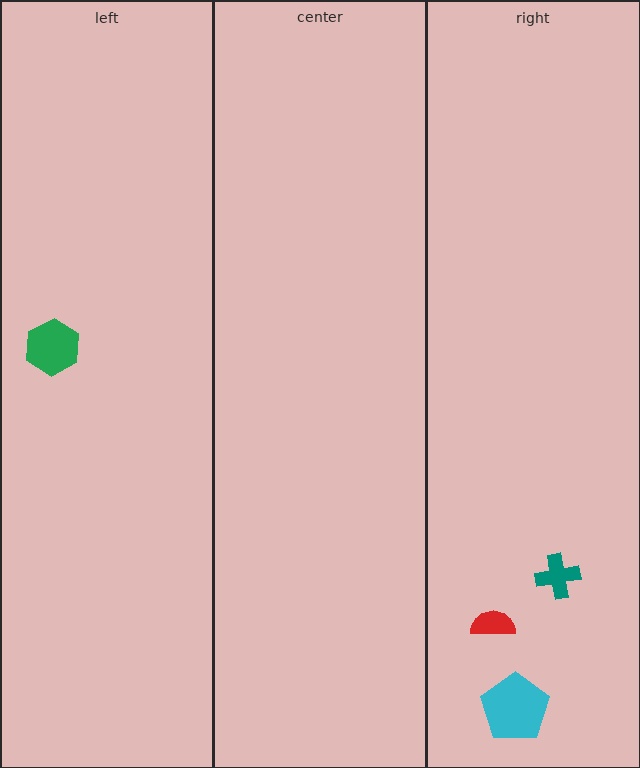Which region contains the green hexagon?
The left region.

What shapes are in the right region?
The cyan pentagon, the red semicircle, the teal cross.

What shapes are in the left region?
The green hexagon.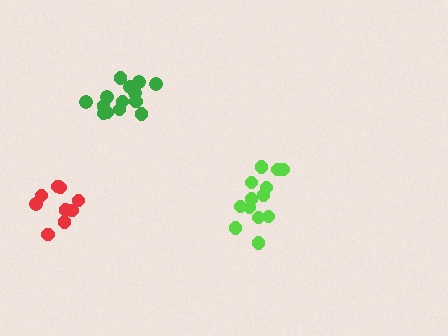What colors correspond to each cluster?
The clusters are colored: lime, green, red.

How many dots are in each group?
Group 1: 13 dots, Group 2: 15 dots, Group 3: 9 dots (37 total).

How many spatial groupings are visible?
There are 3 spatial groupings.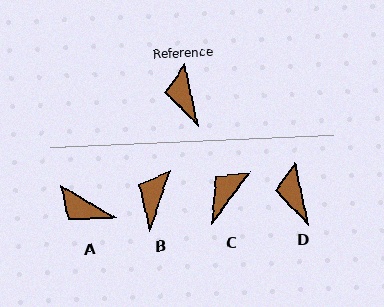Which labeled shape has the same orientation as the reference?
D.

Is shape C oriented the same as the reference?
No, it is off by about 49 degrees.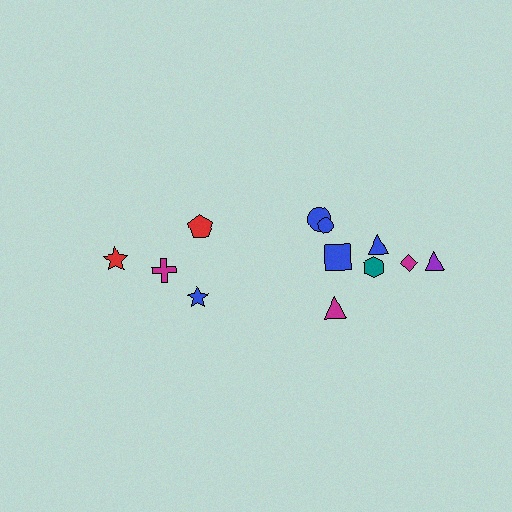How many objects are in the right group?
There are 8 objects.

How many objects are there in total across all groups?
There are 12 objects.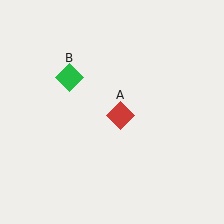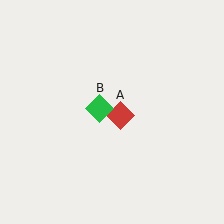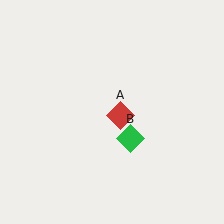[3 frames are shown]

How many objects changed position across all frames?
1 object changed position: green diamond (object B).